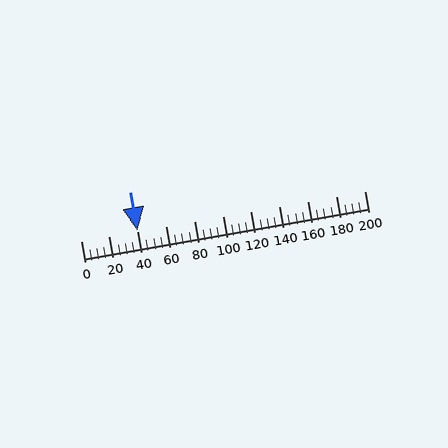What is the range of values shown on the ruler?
The ruler shows values from 0 to 200.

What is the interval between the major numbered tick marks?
The major tick marks are spaced 20 units apart.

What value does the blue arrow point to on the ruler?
The blue arrow points to approximately 40.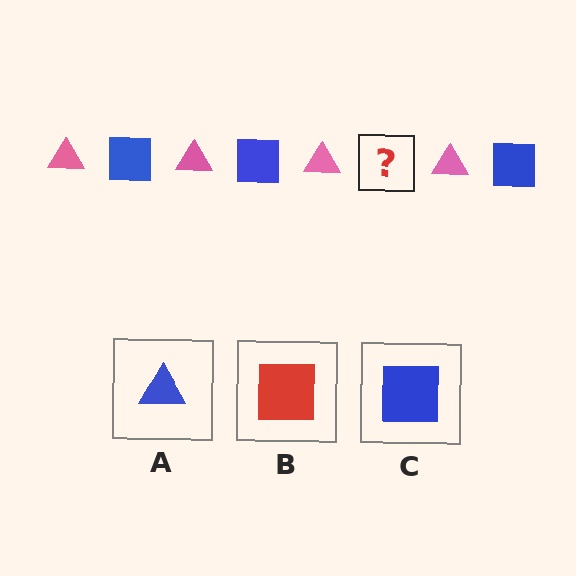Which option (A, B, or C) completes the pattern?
C.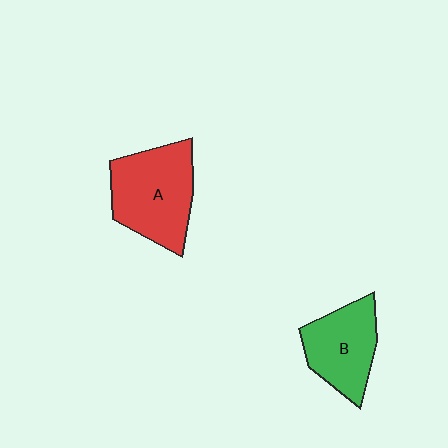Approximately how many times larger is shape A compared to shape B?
Approximately 1.3 times.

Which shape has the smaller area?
Shape B (green).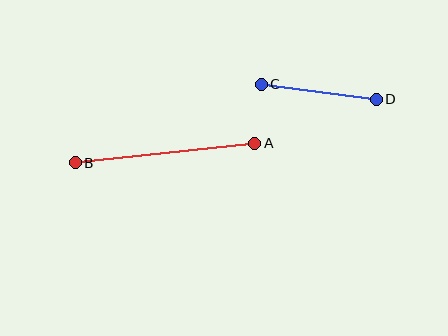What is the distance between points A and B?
The distance is approximately 181 pixels.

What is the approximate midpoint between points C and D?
The midpoint is at approximately (319, 92) pixels.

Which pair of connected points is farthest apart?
Points A and B are farthest apart.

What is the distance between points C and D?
The distance is approximately 116 pixels.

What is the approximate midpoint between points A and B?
The midpoint is at approximately (165, 153) pixels.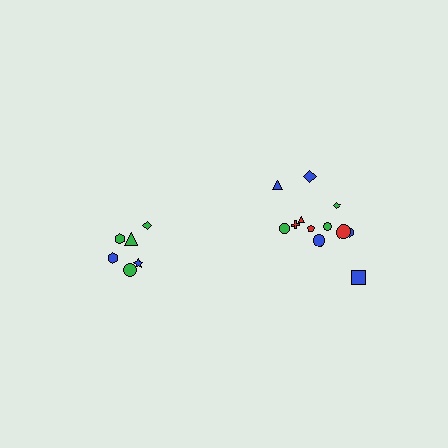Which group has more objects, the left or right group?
The right group.